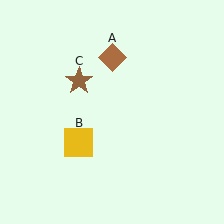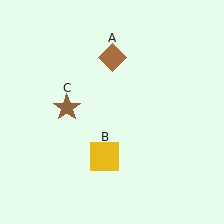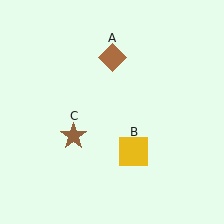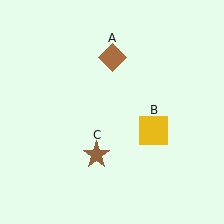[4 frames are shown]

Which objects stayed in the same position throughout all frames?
Brown diamond (object A) remained stationary.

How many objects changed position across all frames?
2 objects changed position: yellow square (object B), brown star (object C).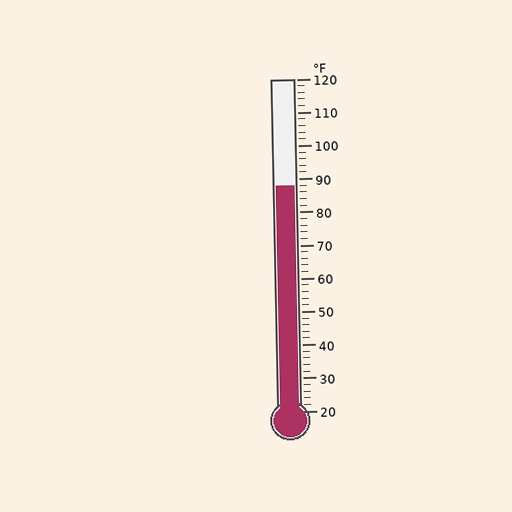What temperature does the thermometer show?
The thermometer shows approximately 88°F.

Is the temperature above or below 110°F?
The temperature is below 110°F.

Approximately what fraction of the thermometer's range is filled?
The thermometer is filled to approximately 70% of its range.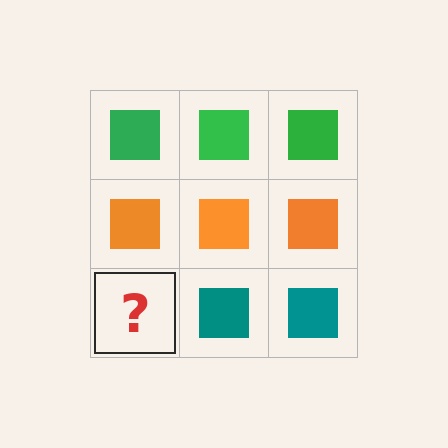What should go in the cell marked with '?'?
The missing cell should contain a teal square.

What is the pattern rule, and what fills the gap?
The rule is that each row has a consistent color. The gap should be filled with a teal square.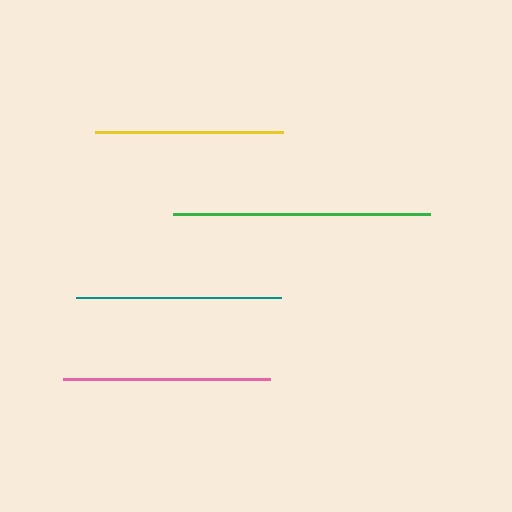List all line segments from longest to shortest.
From longest to shortest: green, pink, teal, yellow.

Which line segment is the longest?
The green line is the longest at approximately 257 pixels.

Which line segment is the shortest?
The yellow line is the shortest at approximately 187 pixels.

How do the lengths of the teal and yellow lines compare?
The teal and yellow lines are approximately the same length.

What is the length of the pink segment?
The pink segment is approximately 207 pixels long.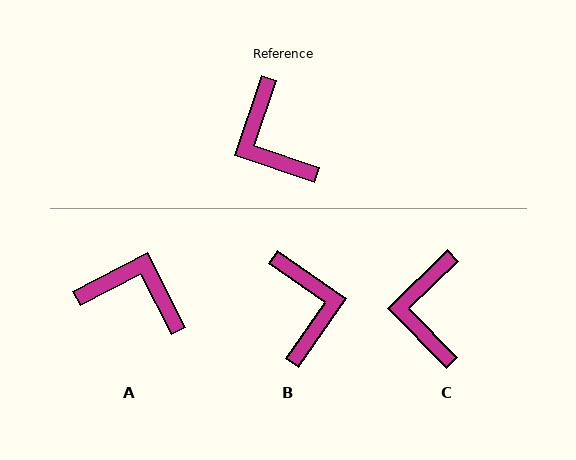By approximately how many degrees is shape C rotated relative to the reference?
Approximately 27 degrees clockwise.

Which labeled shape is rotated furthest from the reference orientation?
B, about 164 degrees away.